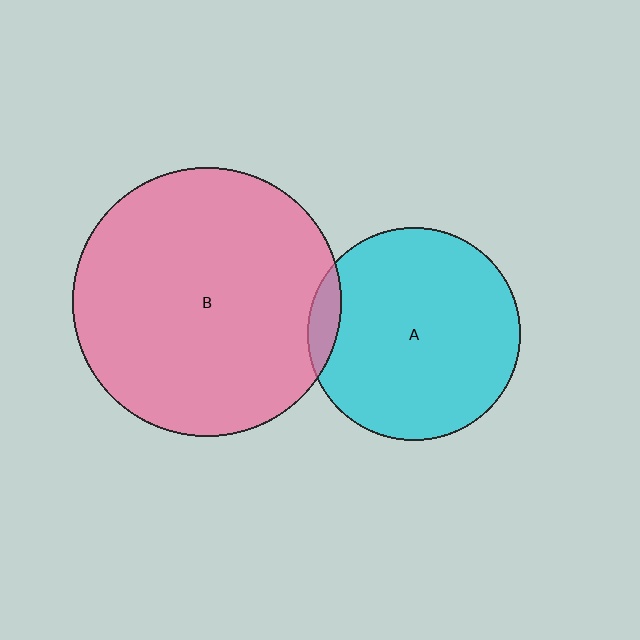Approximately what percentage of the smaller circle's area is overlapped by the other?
Approximately 5%.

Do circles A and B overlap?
Yes.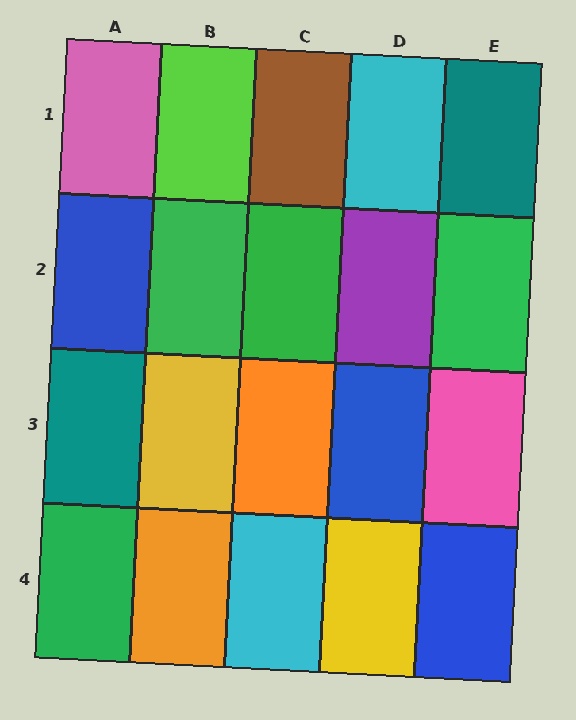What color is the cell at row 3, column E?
Pink.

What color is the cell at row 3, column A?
Teal.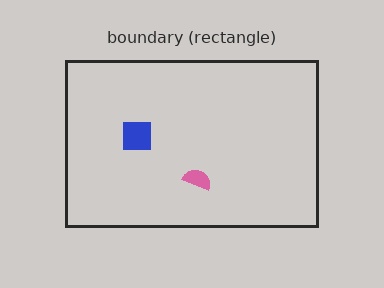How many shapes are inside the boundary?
2 inside, 0 outside.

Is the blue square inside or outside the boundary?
Inside.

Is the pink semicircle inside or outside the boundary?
Inside.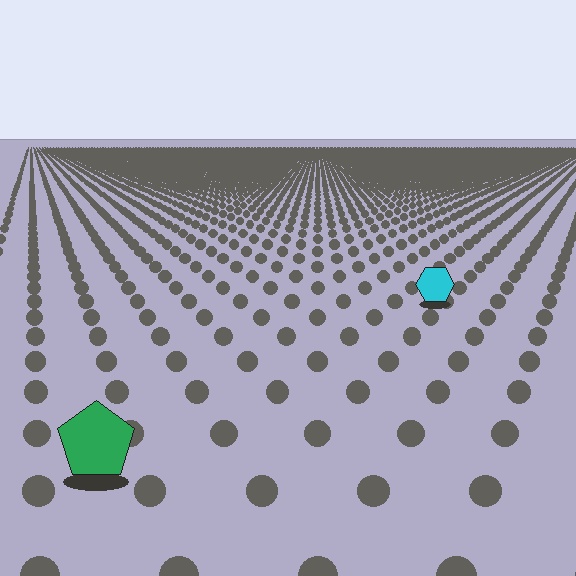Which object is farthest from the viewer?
The cyan hexagon is farthest from the viewer. It appears smaller and the ground texture around it is denser.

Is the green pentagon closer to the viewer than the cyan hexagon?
Yes. The green pentagon is closer — you can tell from the texture gradient: the ground texture is coarser near it.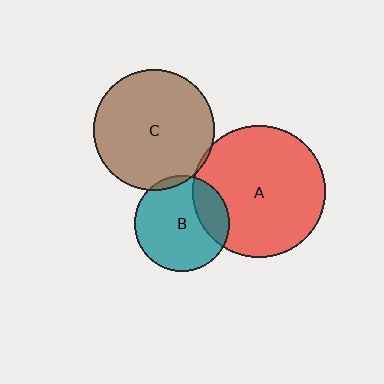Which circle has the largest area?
Circle A (red).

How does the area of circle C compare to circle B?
Approximately 1.6 times.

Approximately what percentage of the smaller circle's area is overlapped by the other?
Approximately 5%.